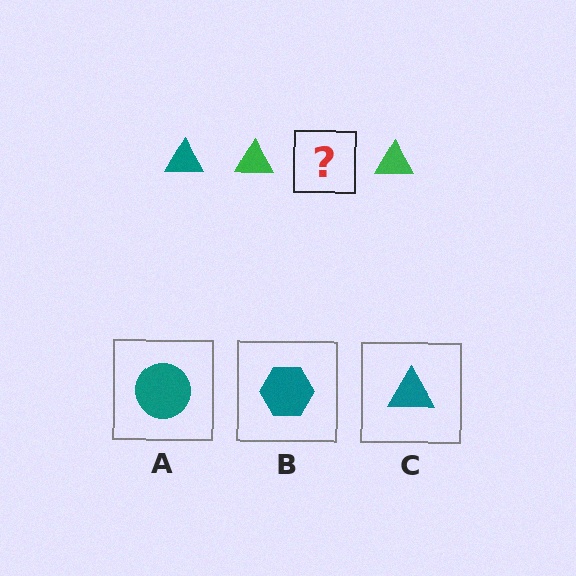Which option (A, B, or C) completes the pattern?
C.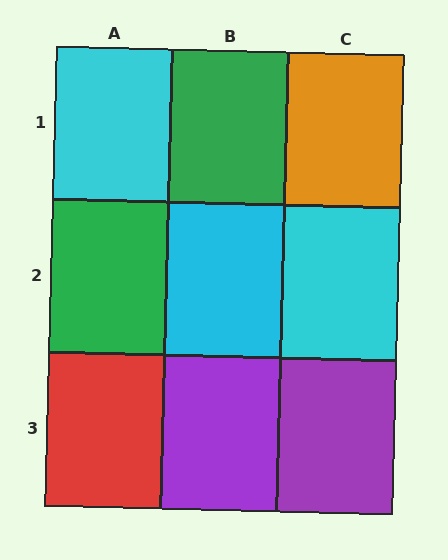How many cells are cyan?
3 cells are cyan.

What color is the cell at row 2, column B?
Cyan.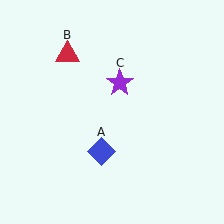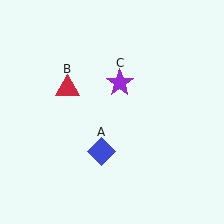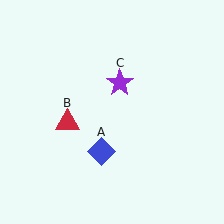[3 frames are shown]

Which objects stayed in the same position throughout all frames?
Blue diamond (object A) and purple star (object C) remained stationary.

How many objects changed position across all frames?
1 object changed position: red triangle (object B).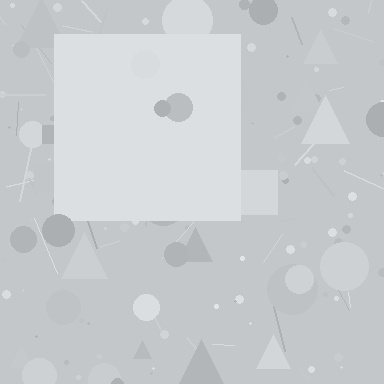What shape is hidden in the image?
A square is hidden in the image.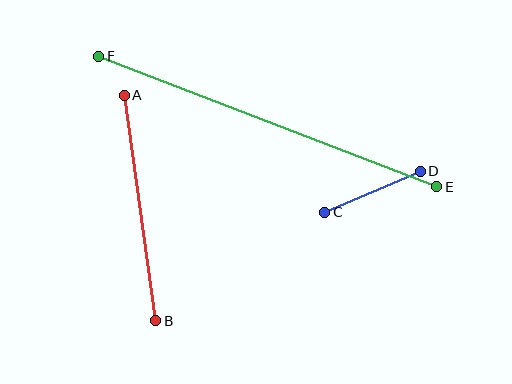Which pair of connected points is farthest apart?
Points E and F are farthest apart.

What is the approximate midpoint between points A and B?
The midpoint is at approximately (140, 208) pixels.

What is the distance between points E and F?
The distance is approximately 362 pixels.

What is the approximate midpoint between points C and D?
The midpoint is at approximately (372, 192) pixels.